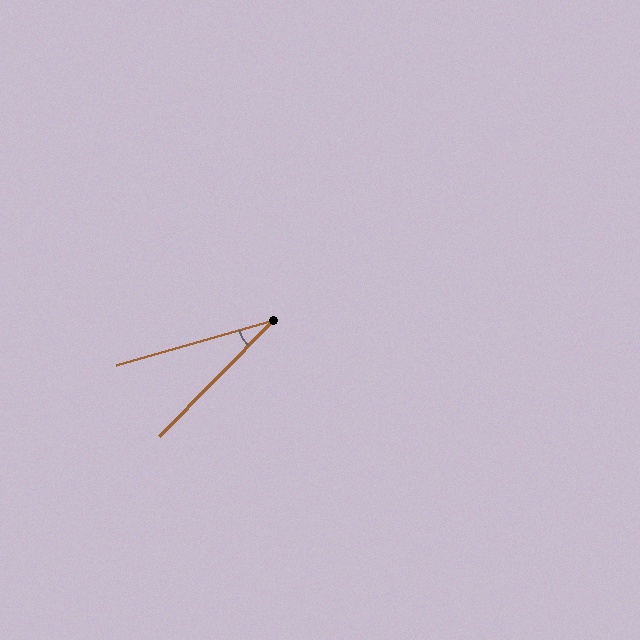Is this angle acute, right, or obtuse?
It is acute.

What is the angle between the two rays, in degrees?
Approximately 29 degrees.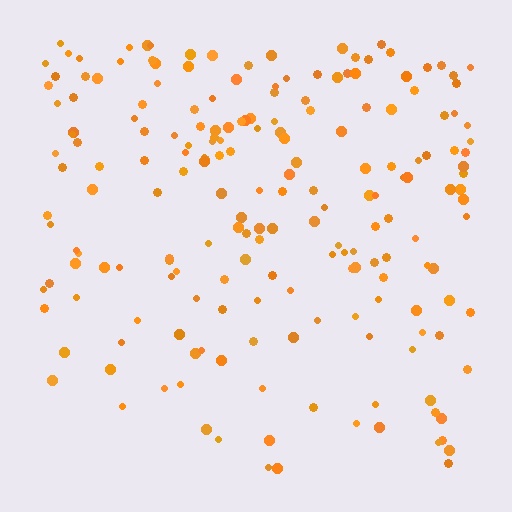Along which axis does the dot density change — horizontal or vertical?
Vertical.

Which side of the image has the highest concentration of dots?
The top.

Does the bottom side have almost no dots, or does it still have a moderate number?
Still a moderate number, just noticeably fewer than the top.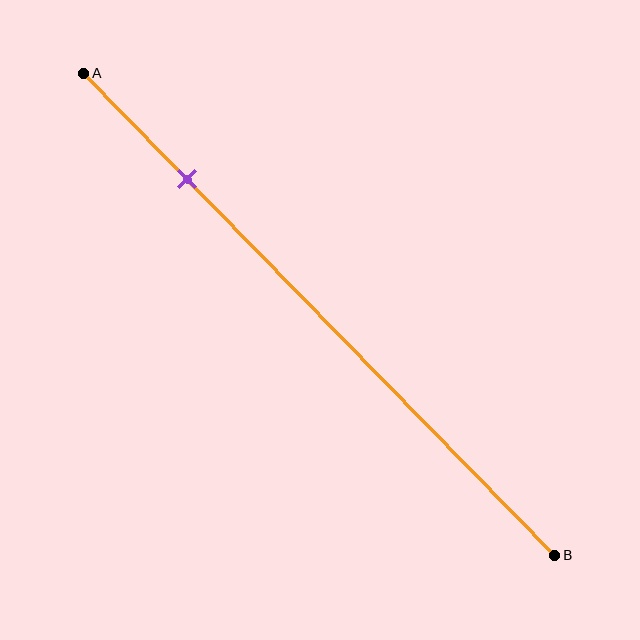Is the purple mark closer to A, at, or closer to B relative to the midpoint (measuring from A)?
The purple mark is closer to point A than the midpoint of segment AB.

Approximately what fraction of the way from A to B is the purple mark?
The purple mark is approximately 20% of the way from A to B.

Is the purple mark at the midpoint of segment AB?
No, the mark is at about 20% from A, not at the 50% midpoint.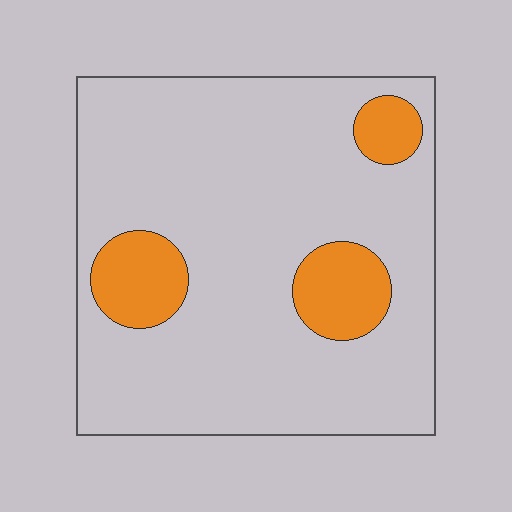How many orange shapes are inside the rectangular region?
3.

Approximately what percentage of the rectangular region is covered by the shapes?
Approximately 15%.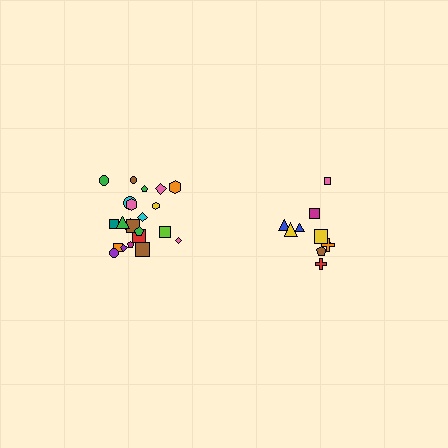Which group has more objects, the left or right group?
The left group.